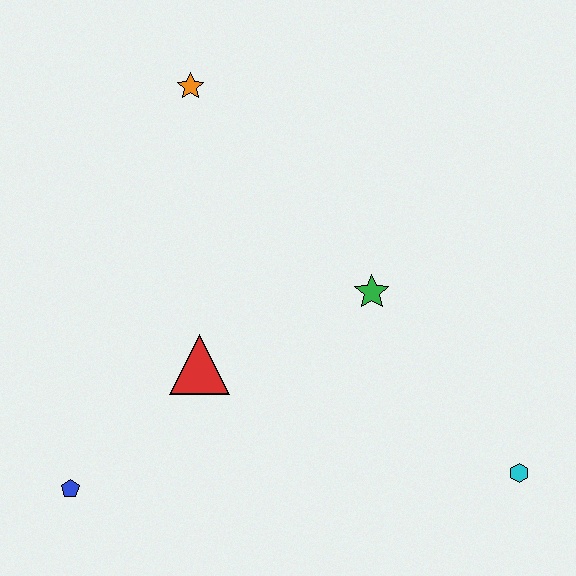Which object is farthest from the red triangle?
The cyan hexagon is farthest from the red triangle.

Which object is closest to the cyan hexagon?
The green star is closest to the cyan hexagon.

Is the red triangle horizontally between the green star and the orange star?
Yes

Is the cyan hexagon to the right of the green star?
Yes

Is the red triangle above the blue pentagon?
Yes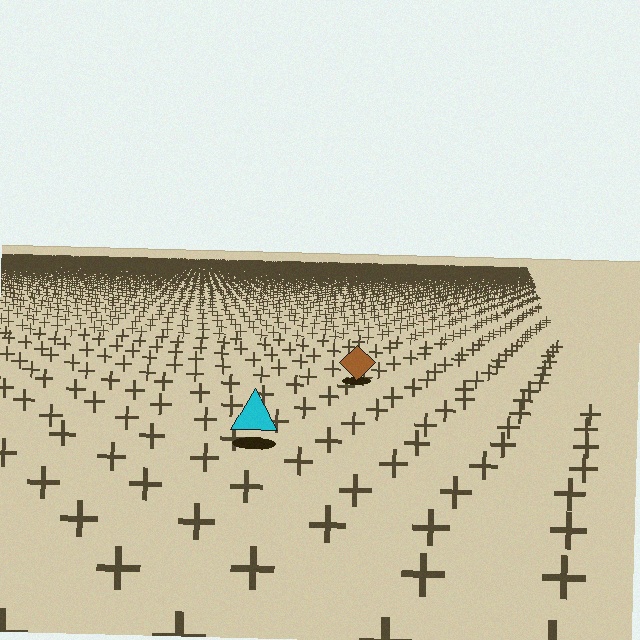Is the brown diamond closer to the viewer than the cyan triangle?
No. The cyan triangle is closer — you can tell from the texture gradient: the ground texture is coarser near it.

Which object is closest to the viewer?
The cyan triangle is closest. The texture marks near it are larger and more spread out.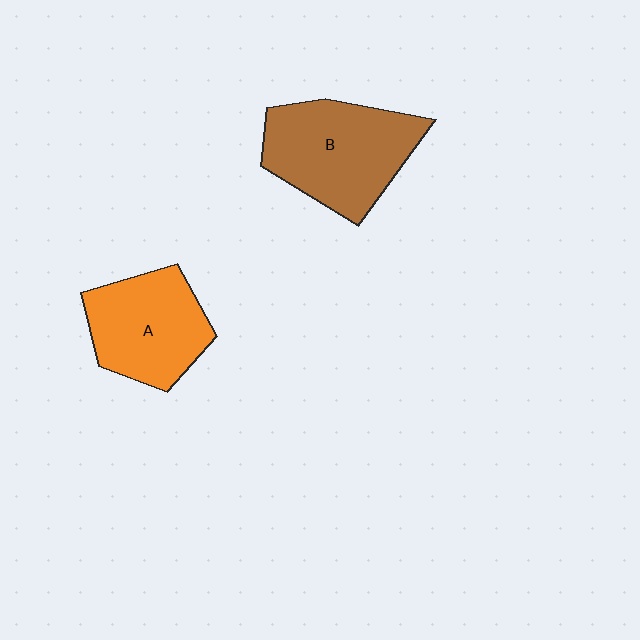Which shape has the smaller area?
Shape A (orange).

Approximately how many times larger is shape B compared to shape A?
Approximately 1.2 times.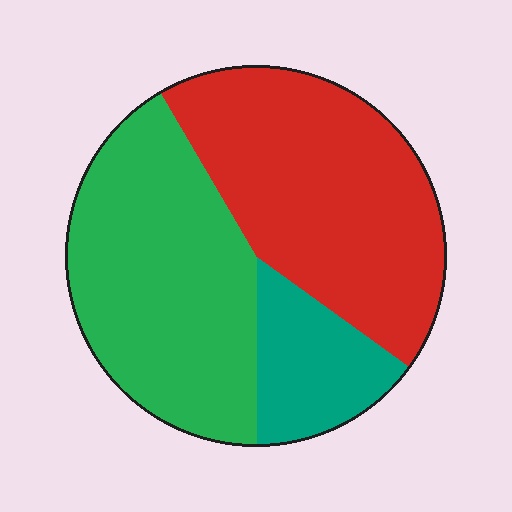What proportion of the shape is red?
Red covers around 45% of the shape.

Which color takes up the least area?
Teal, at roughly 15%.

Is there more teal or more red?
Red.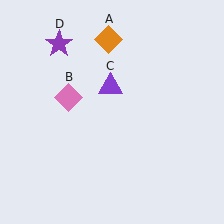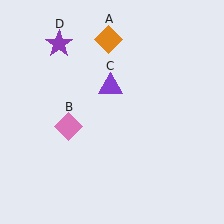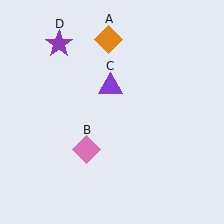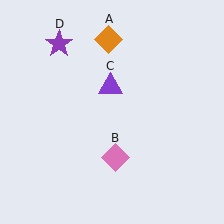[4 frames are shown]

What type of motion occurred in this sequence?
The pink diamond (object B) rotated counterclockwise around the center of the scene.